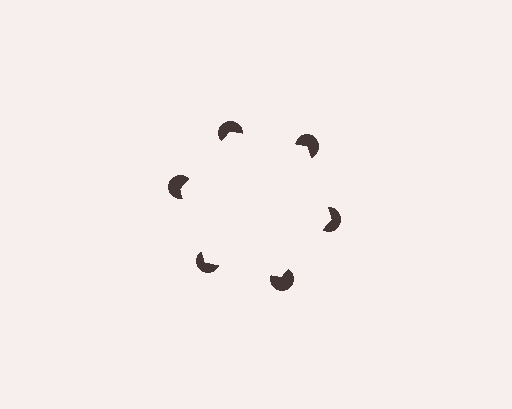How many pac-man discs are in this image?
There are 6 — one at each vertex of the illusory hexagon.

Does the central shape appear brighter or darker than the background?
It typically appears slightly brighter than the background, even though no actual brightness change is drawn.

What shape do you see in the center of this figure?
An illusory hexagon — its edges are inferred from the aligned wedge cuts in the pac-man discs, not physically drawn.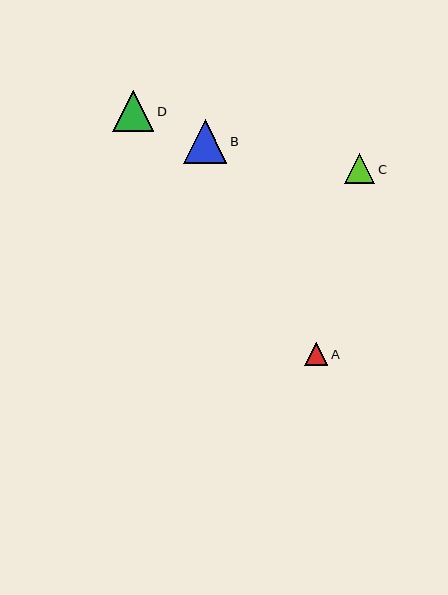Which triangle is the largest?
Triangle B is the largest with a size of approximately 44 pixels.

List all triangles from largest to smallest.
From largest to smallest: B, D, C, A.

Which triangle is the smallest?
Triangle A is the smallest with a size of approximately 23 pixels.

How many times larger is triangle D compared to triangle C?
Triangle D is approximately 1.4 times the size of triangle C.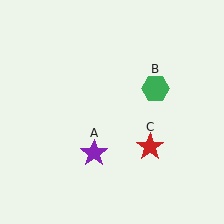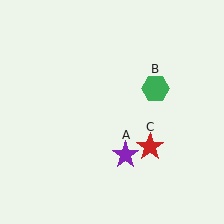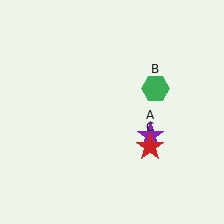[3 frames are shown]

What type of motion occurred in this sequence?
The purple star (object A) rotated counterclockwise around the center of the scene.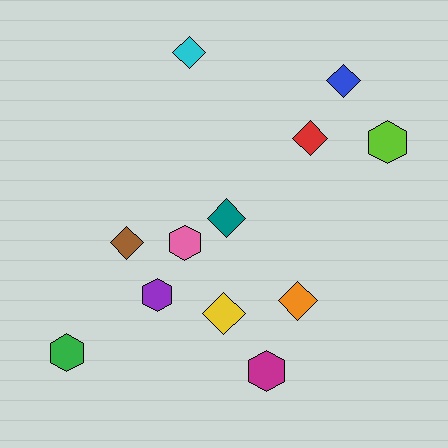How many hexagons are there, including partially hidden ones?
There are 5 hexagons.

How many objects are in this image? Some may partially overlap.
There are 12 objects.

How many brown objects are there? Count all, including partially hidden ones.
There is 1 brown object.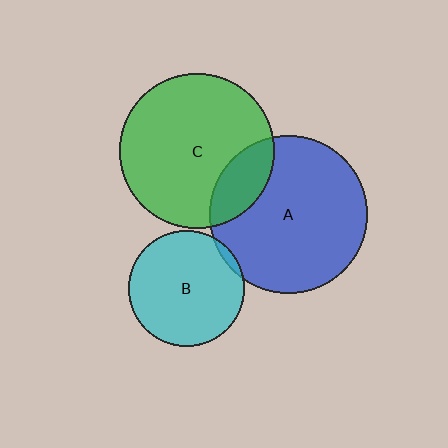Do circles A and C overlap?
Yes.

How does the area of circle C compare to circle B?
Approximately 1.8 times.